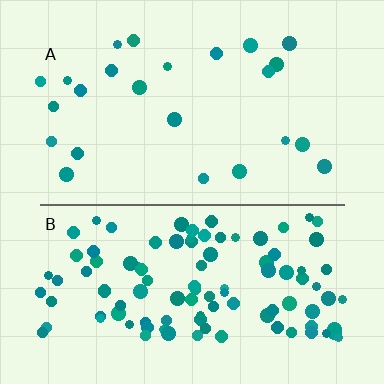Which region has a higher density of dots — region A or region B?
B (the bottom).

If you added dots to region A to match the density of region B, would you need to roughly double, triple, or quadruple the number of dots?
Approximately quadruple.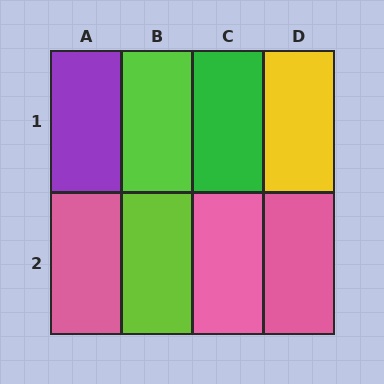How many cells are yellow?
1 cell is yellow.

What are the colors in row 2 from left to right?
Pink, lime, pink, pink.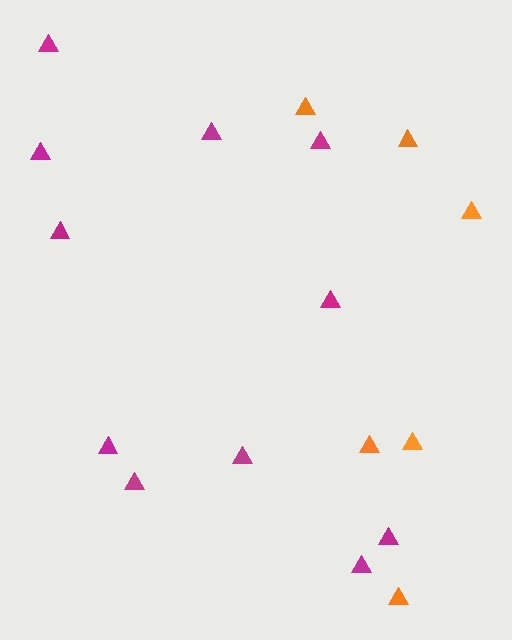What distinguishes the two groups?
There are 2 groups: one group of magenta triangles (11) and one group of orange triangles (6).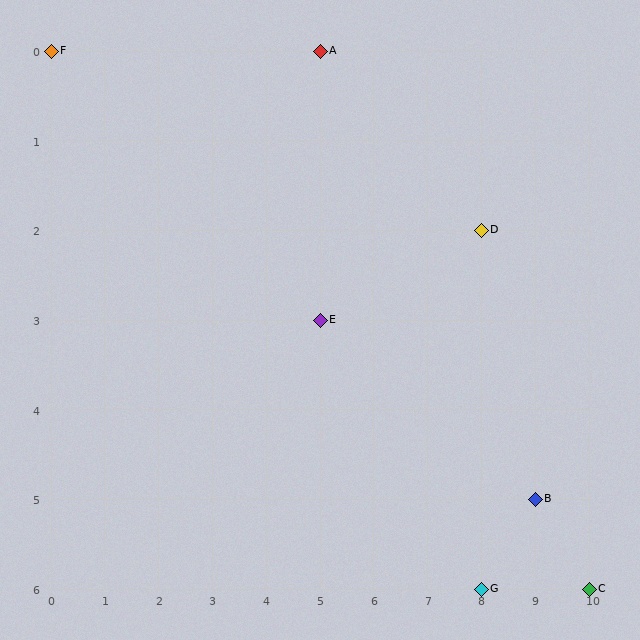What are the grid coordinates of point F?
Point F is at grid coordinates (0, 0).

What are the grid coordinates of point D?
Point D is at grid coordinates (8, 2).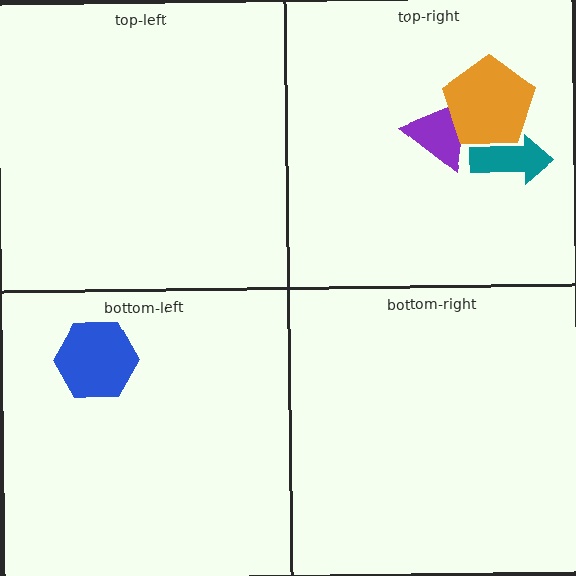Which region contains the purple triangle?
The top-right region.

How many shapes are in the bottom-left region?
1.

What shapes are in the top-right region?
The purple triangle, the teal arrow, the orange pentagon.